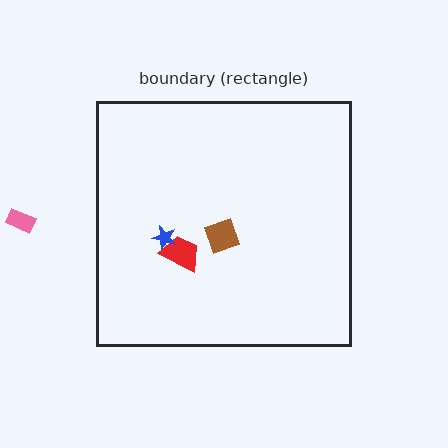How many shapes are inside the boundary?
3 inside, 1 outside.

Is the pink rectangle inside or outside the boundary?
Outside.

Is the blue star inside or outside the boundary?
Inside.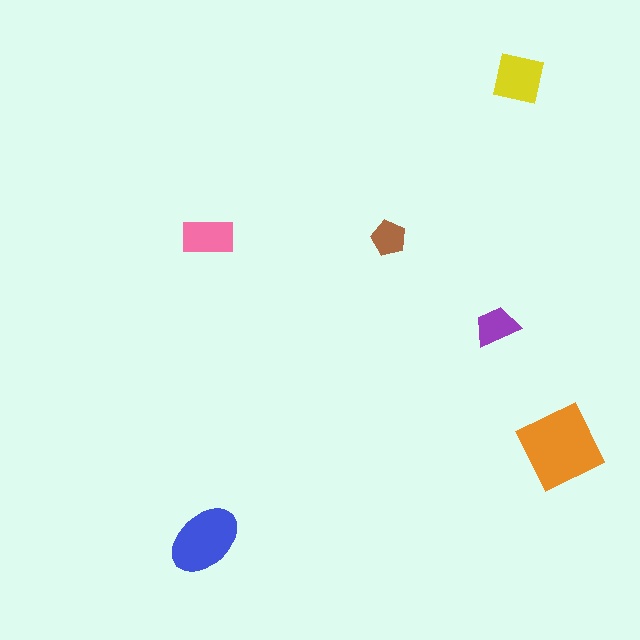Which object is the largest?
The orange diamond.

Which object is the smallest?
The brown pentagon.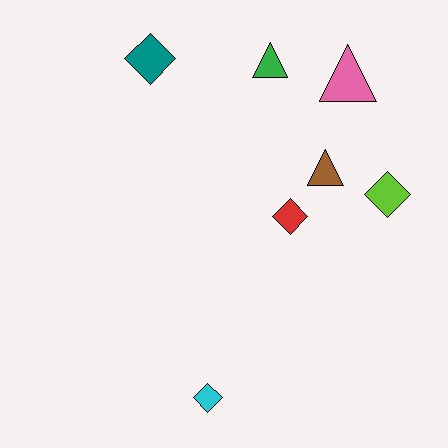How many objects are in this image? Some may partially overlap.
There are 7 objects.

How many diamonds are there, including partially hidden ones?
There are 4 diamonds.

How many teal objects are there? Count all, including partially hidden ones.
There is 1 teal object.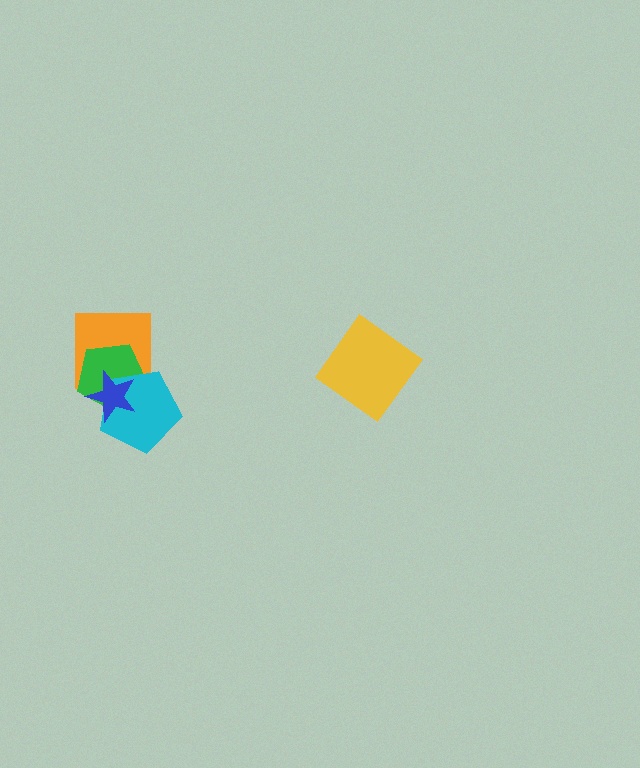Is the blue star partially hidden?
No, no other shape covers it.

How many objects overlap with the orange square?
3 objects overlap with the orange square.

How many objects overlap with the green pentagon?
3 objects overlap with the green pentagon.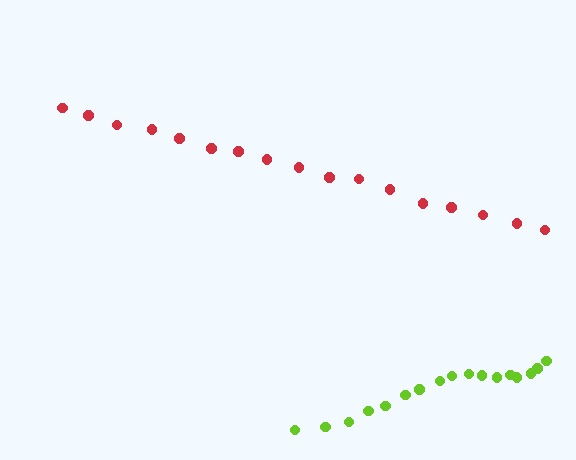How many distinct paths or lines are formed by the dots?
There are 2 distinct paths.